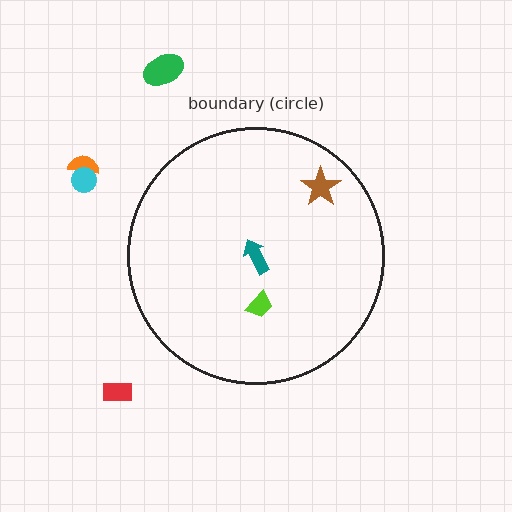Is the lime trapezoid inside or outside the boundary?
Inside.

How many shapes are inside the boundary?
3 inside, 4 outside.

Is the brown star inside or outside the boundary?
Inside.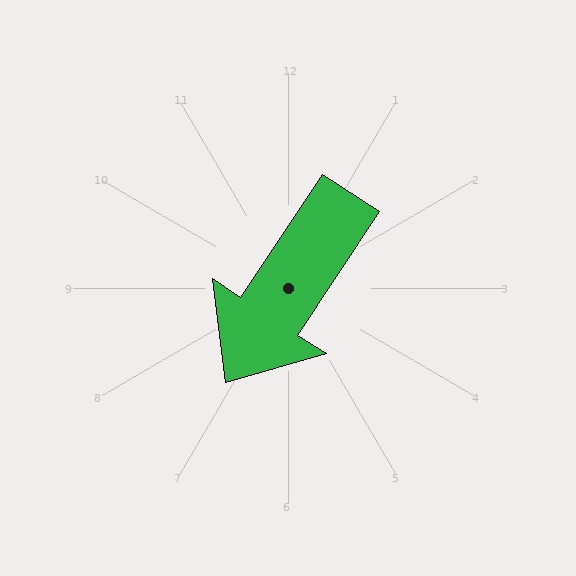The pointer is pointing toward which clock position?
Roughly 7 o'clock.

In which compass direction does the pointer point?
Southwest.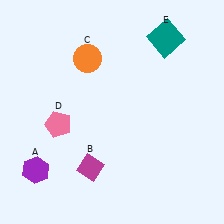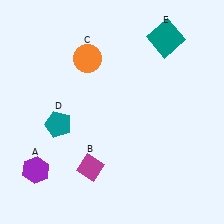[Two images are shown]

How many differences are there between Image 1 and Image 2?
There is 1 difference between the two images.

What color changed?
The pentagon (D) changed from pink in Image 1 to teal in Image 2.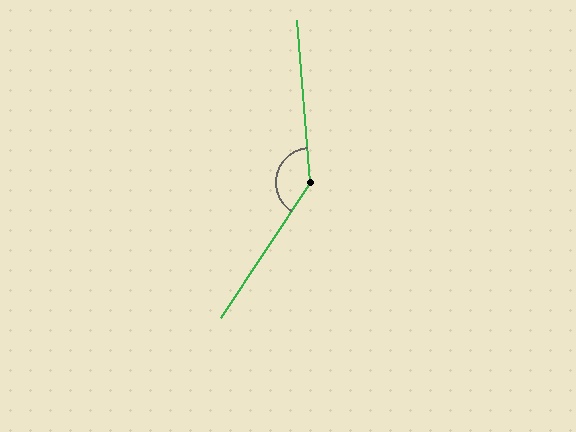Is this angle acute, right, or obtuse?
It is obtuse.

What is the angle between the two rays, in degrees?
Approximately 142 degrees.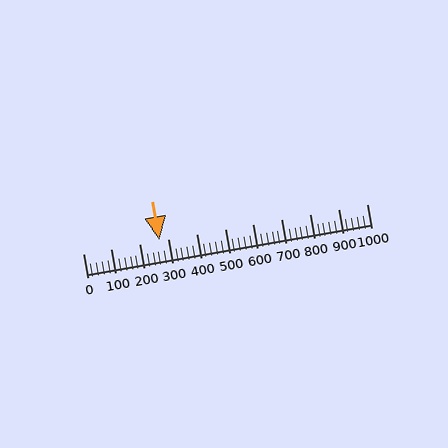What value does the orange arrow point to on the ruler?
The orange arrow points to approximately 270.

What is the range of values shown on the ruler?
The ruler shows values from 0 to 1000.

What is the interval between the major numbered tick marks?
The major tick marks are spaced 100 units apart.